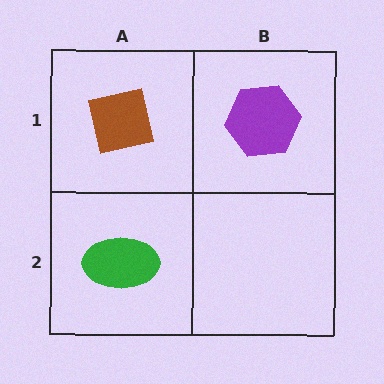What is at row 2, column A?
A green ellipse.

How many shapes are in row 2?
1 shape.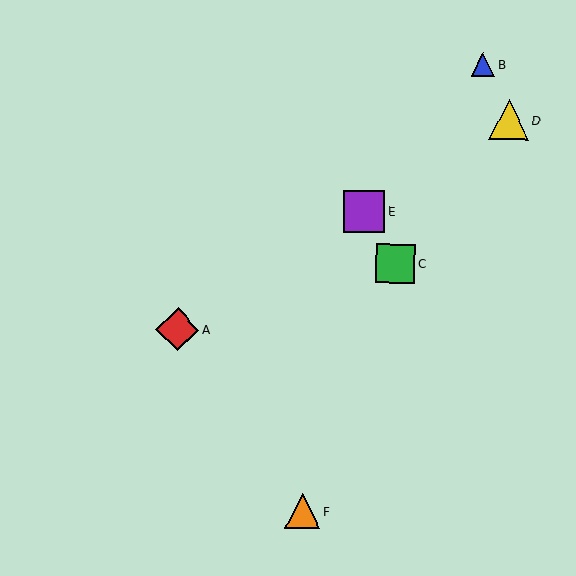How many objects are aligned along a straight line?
3 objects (A, D, E) are aligned along a straight line.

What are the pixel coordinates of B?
Object B is at (483, 65).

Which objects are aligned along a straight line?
Objects A, D, E are aligned along a straight line.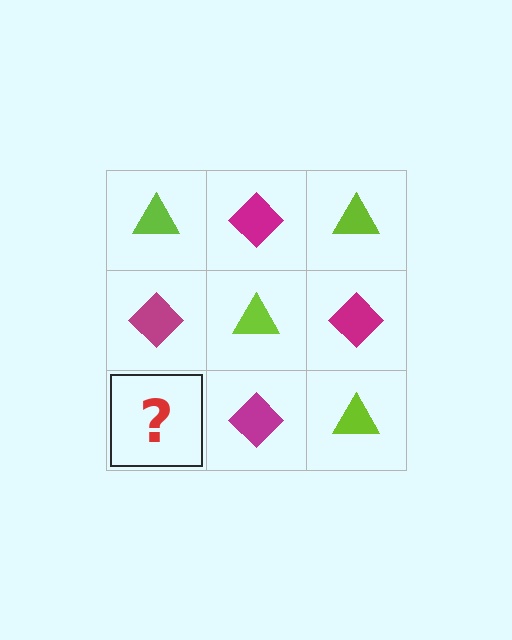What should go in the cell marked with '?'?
The missing cell should contain a lime triangle.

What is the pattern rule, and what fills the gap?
The rule is that it alternates lime triangle and magenta diamond in a checkerboard pattern. The gap should be filled with a lime triangle.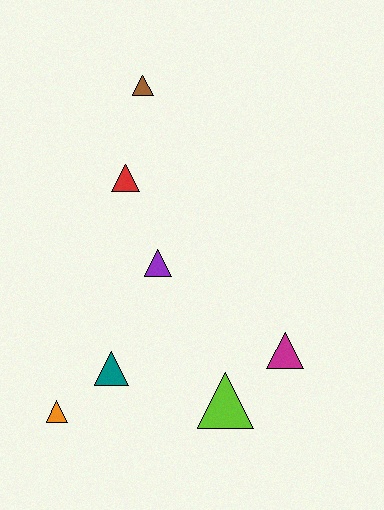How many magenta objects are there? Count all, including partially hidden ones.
There is 1 magenta object.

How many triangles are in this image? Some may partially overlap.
There are 7 triangles.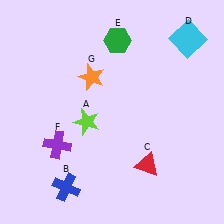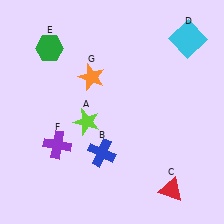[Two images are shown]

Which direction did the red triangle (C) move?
The red triangle (C) moved down.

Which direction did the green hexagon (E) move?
The green hexagon (E) moved left.